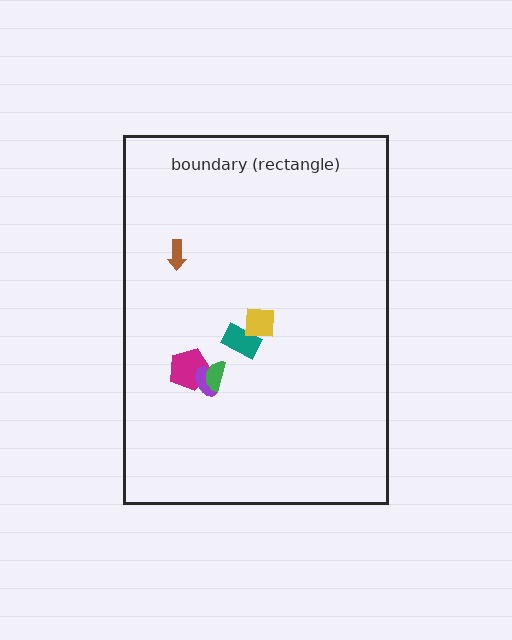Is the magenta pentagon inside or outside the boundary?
Inside.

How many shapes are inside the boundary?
6 inside, 0 outside.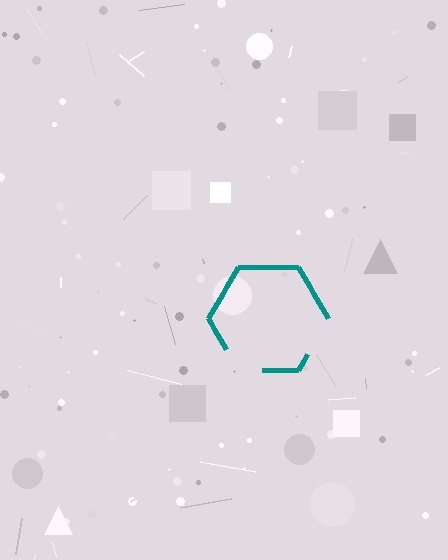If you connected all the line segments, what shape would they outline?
They would outline a hexagon.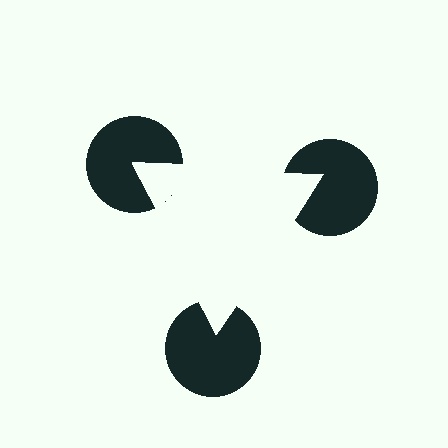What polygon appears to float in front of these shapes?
An illusory triangle — its edges are inferred from the aligned wedge cuts in the pac-man discs, not physically drawn.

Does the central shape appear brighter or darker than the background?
It typically appears slightly brighter than the background, even though no actual brightness change is drawn.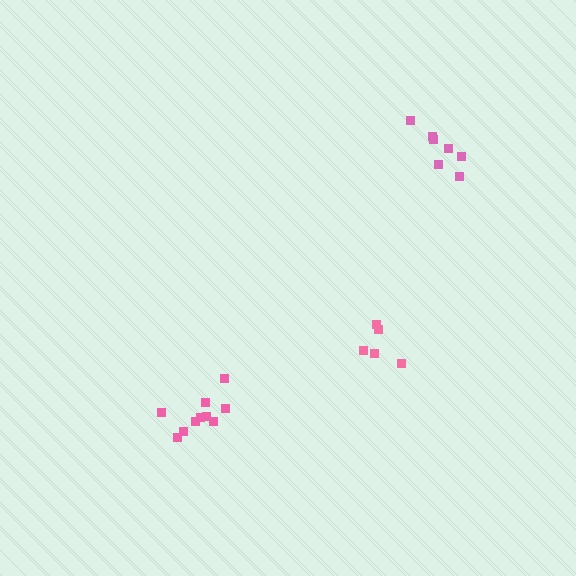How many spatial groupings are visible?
There are 3 spatial groupings.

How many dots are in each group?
Group 1: 7 dots, Group 2: 5 dots, Group 3: 10 dots (22 total).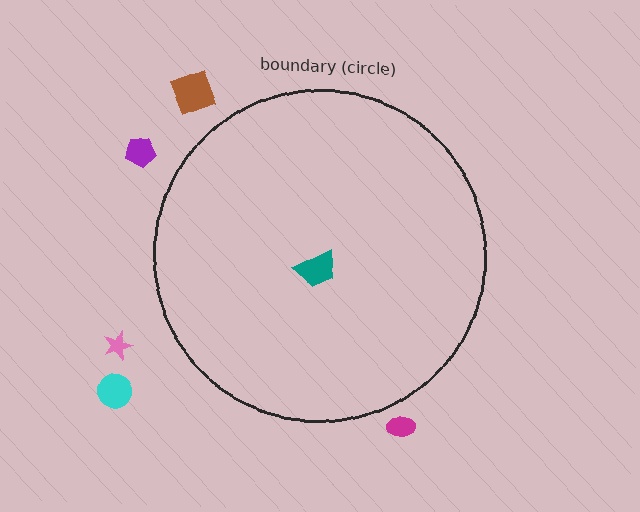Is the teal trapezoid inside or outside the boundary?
Inside.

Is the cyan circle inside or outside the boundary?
Outside.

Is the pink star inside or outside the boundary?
Outside.